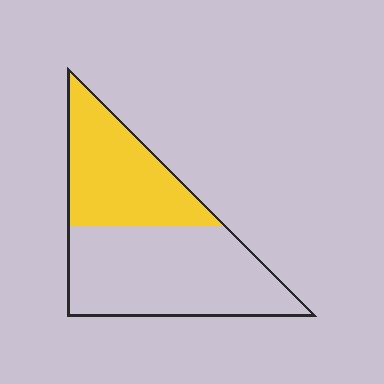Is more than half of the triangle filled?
No.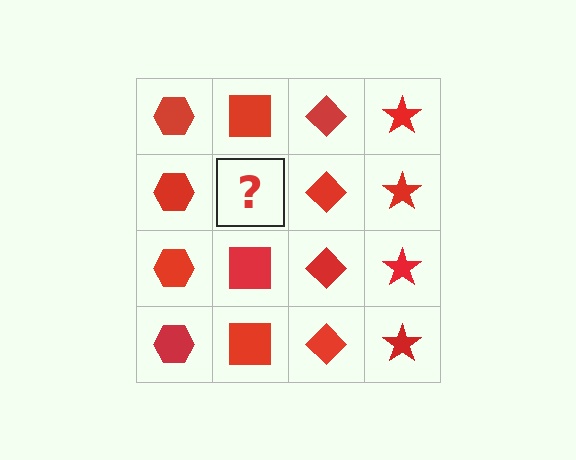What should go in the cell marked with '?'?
The missing cell should contain a red square.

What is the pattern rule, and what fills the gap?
The rule is that each column has a consistent shape. The gap should be filled with a red square.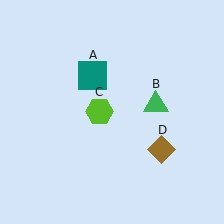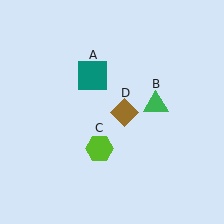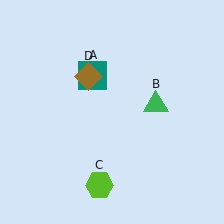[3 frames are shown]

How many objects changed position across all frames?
2 objects changed position: lime hexagon (object C), brown diamond (object D).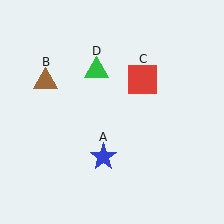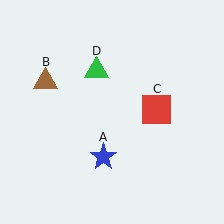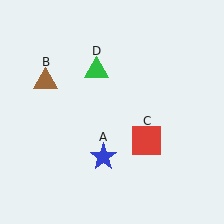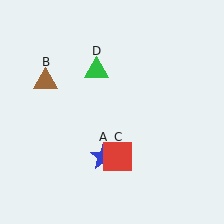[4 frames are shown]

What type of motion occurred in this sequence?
The red square (object C) rotated clockwise around the center of the scene.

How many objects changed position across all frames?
1 object changed position: red square (object C).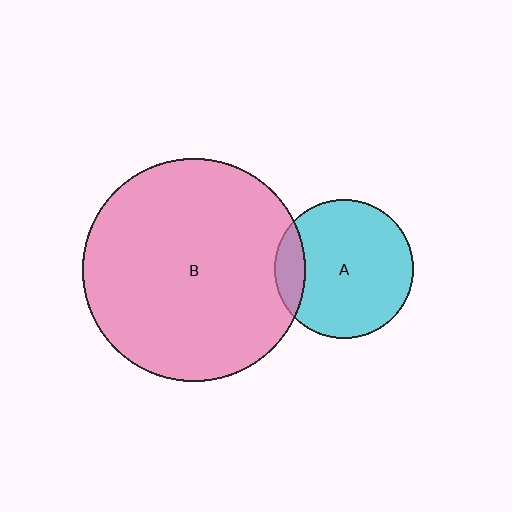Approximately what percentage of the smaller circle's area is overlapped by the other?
Approximately 15%.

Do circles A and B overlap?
Yes.